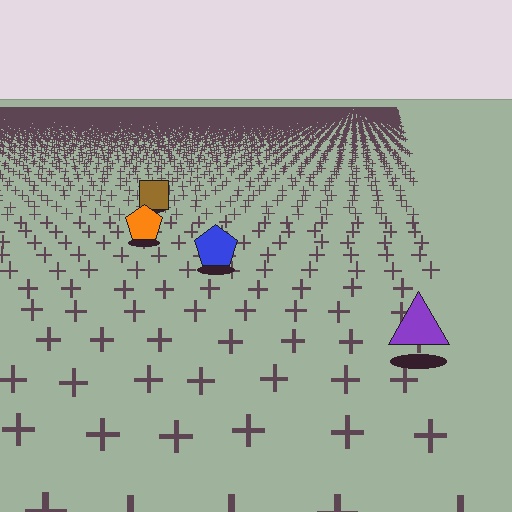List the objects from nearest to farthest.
From nearest to farthest: the purple triangle, the blue pentagon, the orange pentagon, the brown square.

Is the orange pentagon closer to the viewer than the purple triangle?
No. The purple triangle is closer — you can tell from the texture gradient: the ground texture is coarser near it.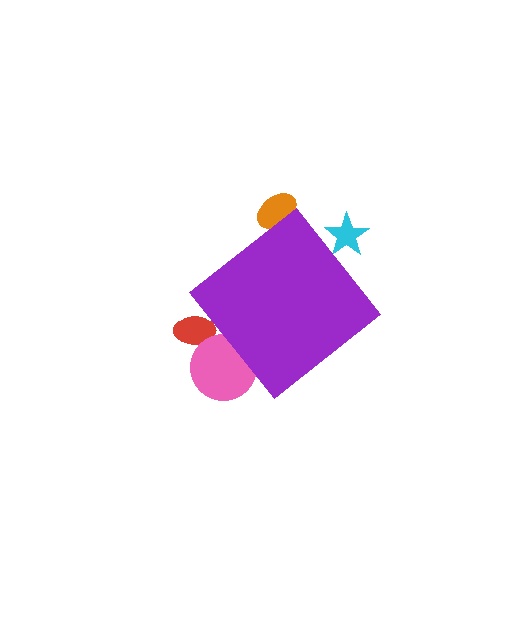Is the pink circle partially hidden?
Yes, the pink circle is partially hidden behind the purple diamond.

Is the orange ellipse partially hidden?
Yes, the orange ellipse is partially hidden behind the purple diamond.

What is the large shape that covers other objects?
A purple diamond.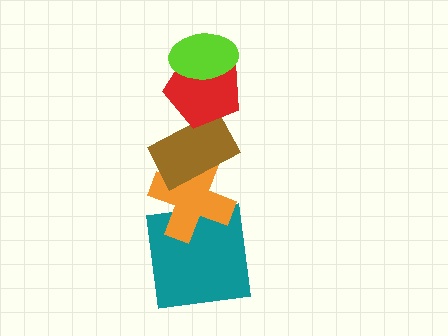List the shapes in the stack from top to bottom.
From top to bottom: the lime ellipse, the red pentagon, the brown rectangle, the orange cross, the teal square.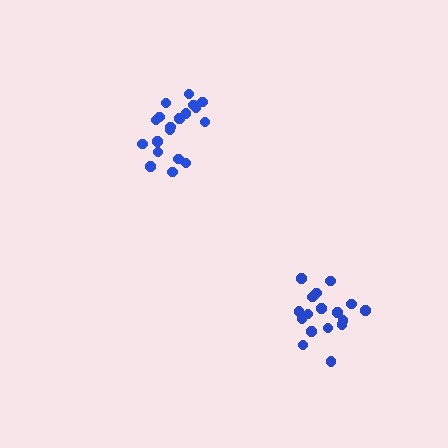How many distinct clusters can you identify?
There are 2 distinct clusters.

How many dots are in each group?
Group 1: 17 dots, Group 2: 19 dots (36 total).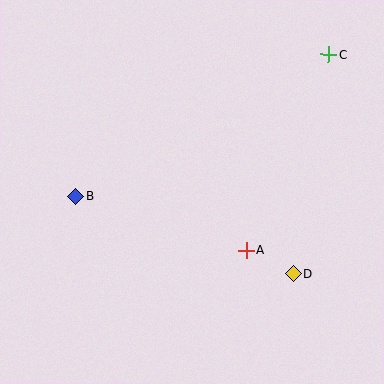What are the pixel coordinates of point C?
Point C is at (328, 54).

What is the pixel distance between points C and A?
The distance between C and A is 212 pixels.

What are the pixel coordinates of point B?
Point B is at (76, 196).